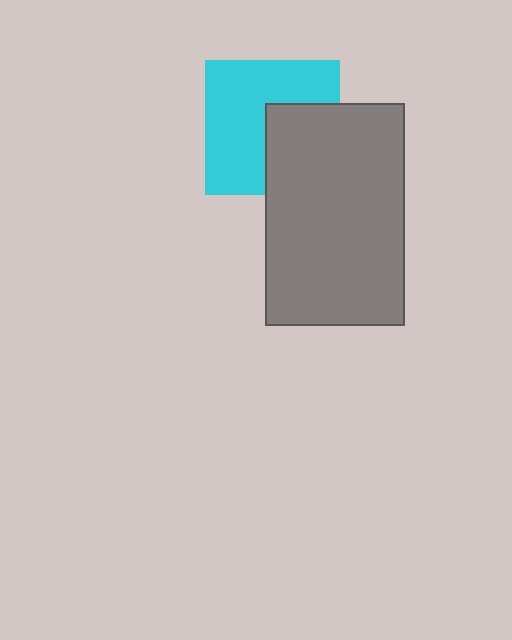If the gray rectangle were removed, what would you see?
You would see the complete cyan square.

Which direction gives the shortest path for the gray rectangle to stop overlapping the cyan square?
Moving right gives the shortest separation.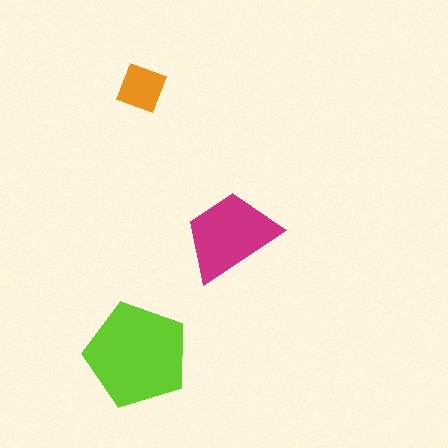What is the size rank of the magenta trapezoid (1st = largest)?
2nd.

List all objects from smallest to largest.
The orange square, the magenta trapezoid, the lime pentagon.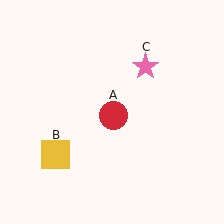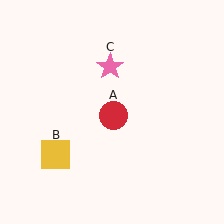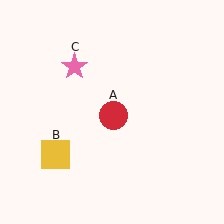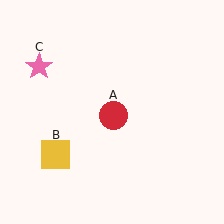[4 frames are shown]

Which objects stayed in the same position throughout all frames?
Red circle (object A) and yellow square (object B) remained stationary.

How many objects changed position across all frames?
1 object changed position: pink star (object C).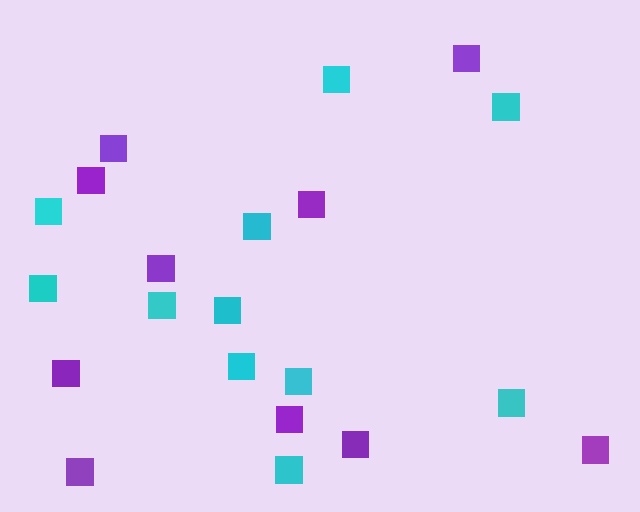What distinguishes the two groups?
There are 2 groups: one group of purple squares (10) and one group of cyan squares (11).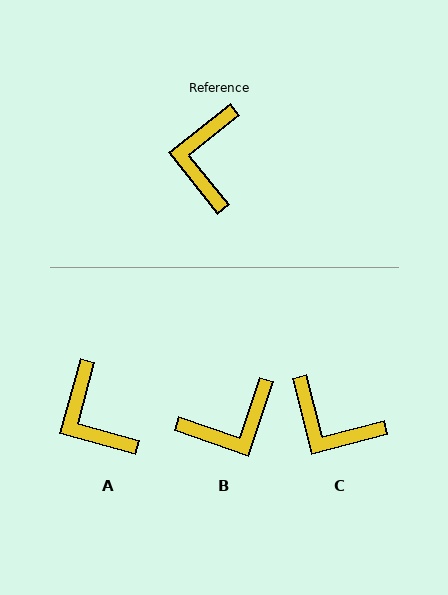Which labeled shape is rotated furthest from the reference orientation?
B, about 122 degrees away.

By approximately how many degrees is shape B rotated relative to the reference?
Approximately 122 degrees counter-clockwise.